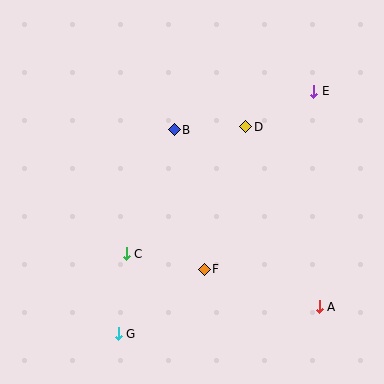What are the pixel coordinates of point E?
Point E is at (314, 91).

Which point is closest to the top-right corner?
Point E is closest to the top-right corner.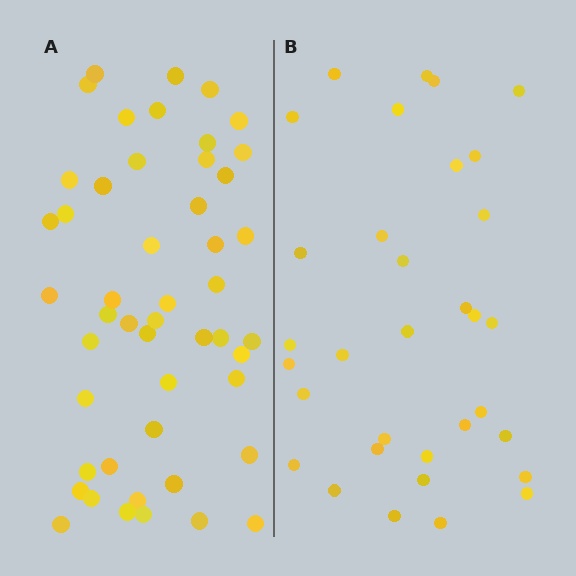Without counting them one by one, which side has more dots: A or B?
Region A (the left region) has more dots.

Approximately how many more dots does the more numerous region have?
Region A has approximately 15 more dots than region B.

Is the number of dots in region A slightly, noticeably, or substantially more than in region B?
Region A has substantially more. The ratio is roughly 1.5 to 1.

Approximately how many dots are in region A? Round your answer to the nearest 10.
About 50 dots. (The exact count is 49, which rounds to 50.)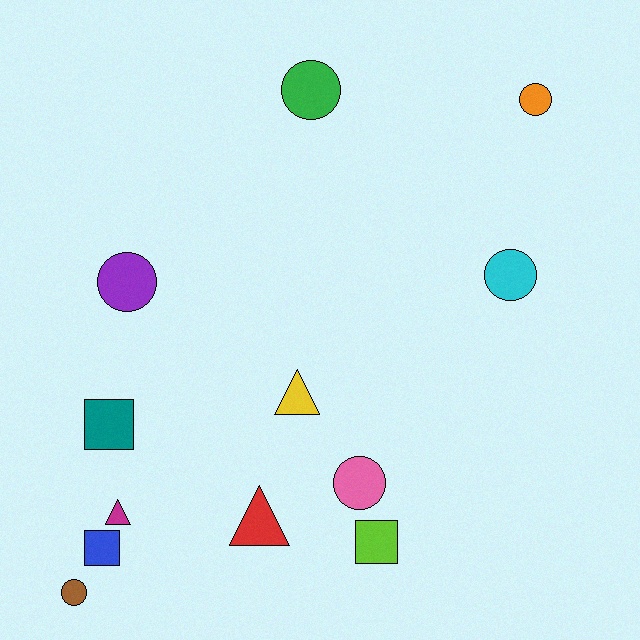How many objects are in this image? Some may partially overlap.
There are 12 objects.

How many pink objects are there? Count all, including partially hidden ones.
There is 1 pink object.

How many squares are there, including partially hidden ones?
There are 3 squares.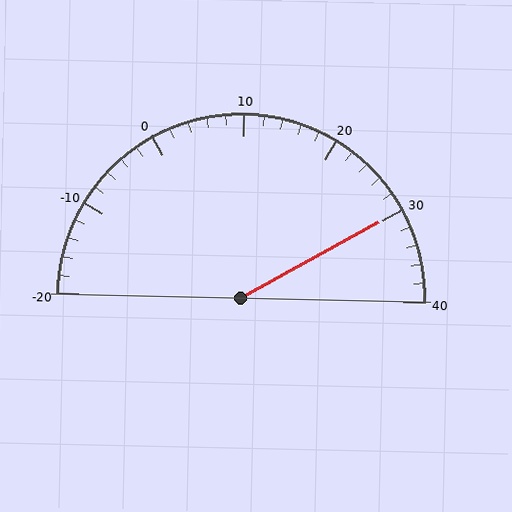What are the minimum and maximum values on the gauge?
The gauge ranges from -20 to 40.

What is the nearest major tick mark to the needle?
The nearest major tick mark is 30.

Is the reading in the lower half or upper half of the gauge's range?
The reading is in the upper half of the range (-20 to 40).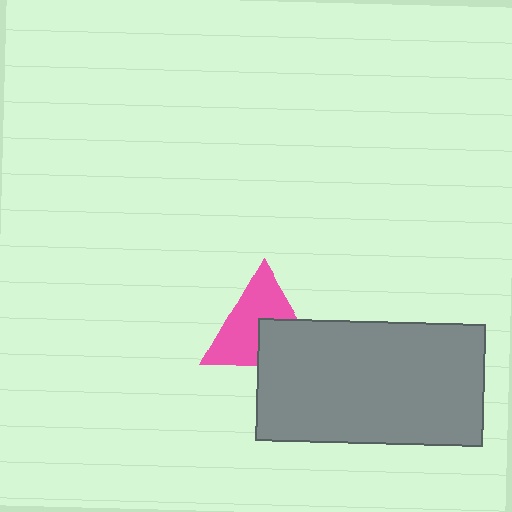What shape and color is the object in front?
The object in front is a gray rectangle.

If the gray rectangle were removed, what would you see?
You would see the complete pink triangle.